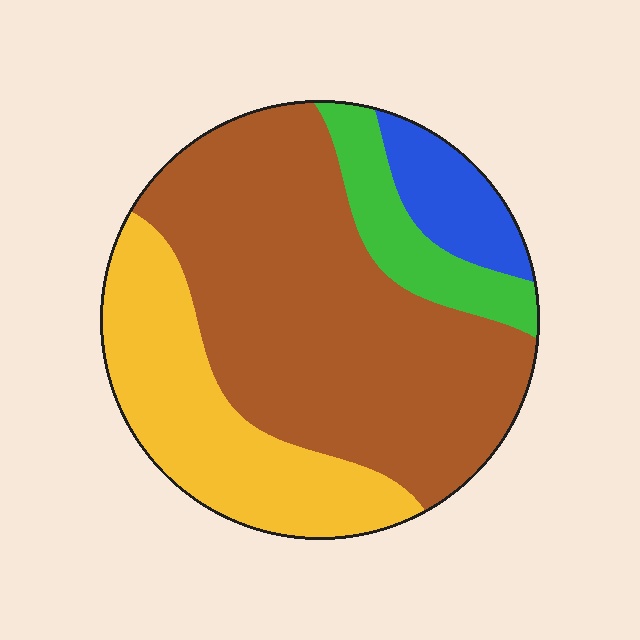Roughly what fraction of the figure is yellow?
Yellow takes up about one quarter (1/4) of the figure.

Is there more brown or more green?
Brown.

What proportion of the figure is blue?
Blue covers about 10% of the figure.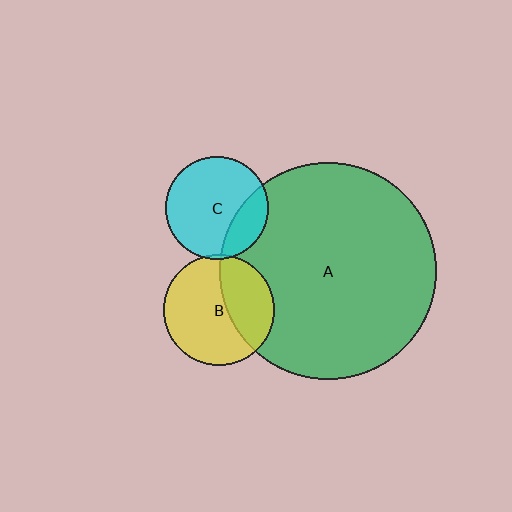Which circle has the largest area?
Circle A (green).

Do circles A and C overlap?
Yes.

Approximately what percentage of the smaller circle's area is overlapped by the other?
Approximately 25%.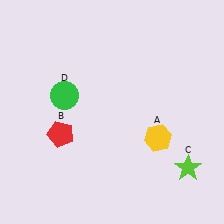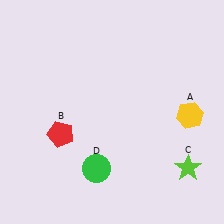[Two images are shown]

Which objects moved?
The objects that moved are: the yellow hexagon (A), the green circle (D).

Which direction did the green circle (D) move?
The green circle (D) moved down.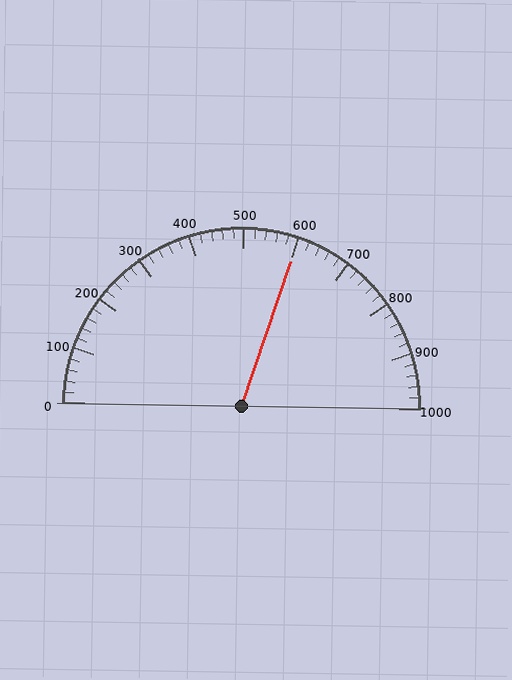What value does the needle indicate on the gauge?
The needle indicates approximately 600.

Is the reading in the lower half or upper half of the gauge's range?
The reading is in the upper half of the range (0 to 1000).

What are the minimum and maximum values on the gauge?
The gauge ranges from 0 to 1000.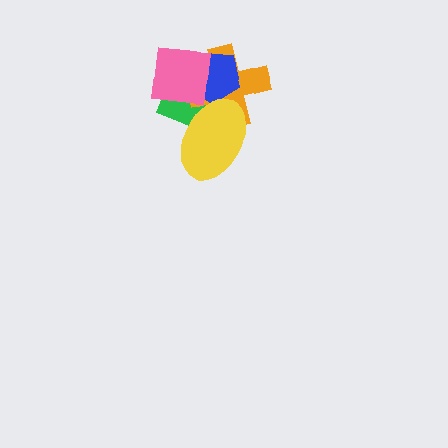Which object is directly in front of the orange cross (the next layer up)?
The blue pentagon is directly in front of the orange cross.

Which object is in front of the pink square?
The yellow ellipse is in front of the pink square.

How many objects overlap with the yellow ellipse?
4 objects overlap with the yellow ellipse.